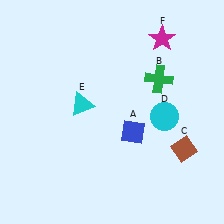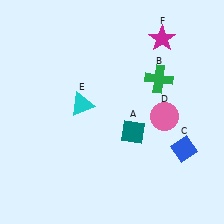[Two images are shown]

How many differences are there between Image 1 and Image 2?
There are 3 differences between the two images.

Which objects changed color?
A changed from blue to teal. C changed from brown to blue. D changed from cyan to pink.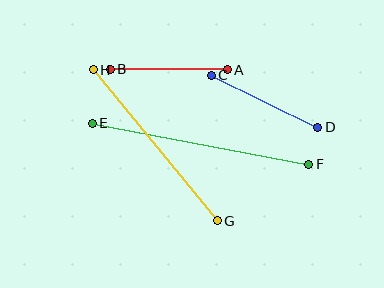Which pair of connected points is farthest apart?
Points E and F are farthest apart.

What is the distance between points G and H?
The distance is approximately 195 pixels.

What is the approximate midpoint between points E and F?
The midpoint is at approximately (201, 144) pixels.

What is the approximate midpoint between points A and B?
The midpoint is at approximately (169, 69) pixels.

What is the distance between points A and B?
The distance is approximately 117 pixels.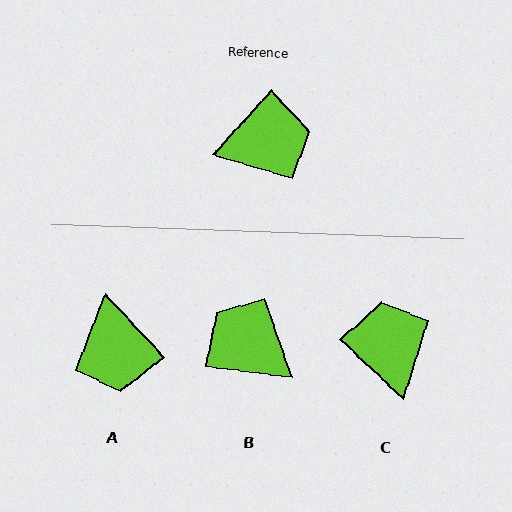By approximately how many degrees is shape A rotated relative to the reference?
Approximately 94 degrees clockwise.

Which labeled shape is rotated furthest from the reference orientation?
B, about 126 degrees away.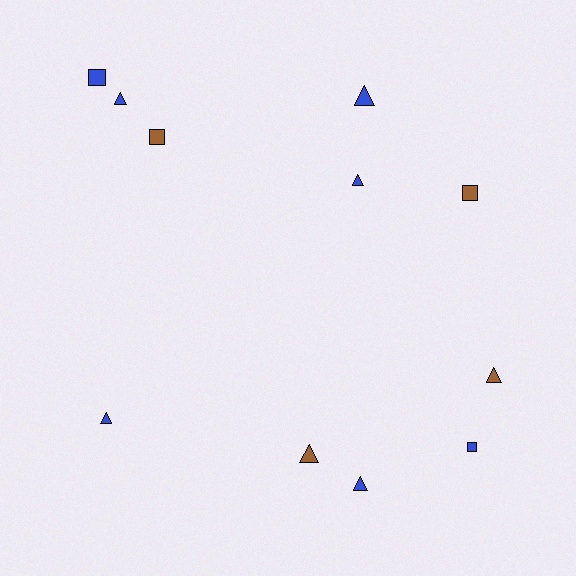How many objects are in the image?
There are 11 objects.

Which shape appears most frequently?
Triangle, with 7 objects.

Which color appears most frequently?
Blue, with 7 objects.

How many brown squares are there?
There are 2 brown squares.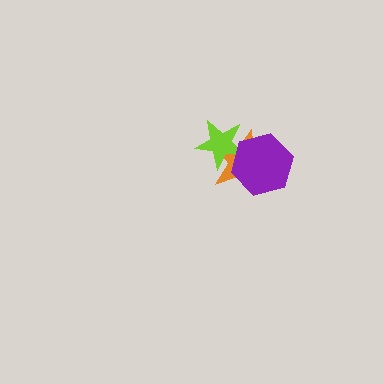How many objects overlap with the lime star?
2 objects overlap with the lime star.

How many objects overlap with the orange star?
2 objects overlap with the orange star.